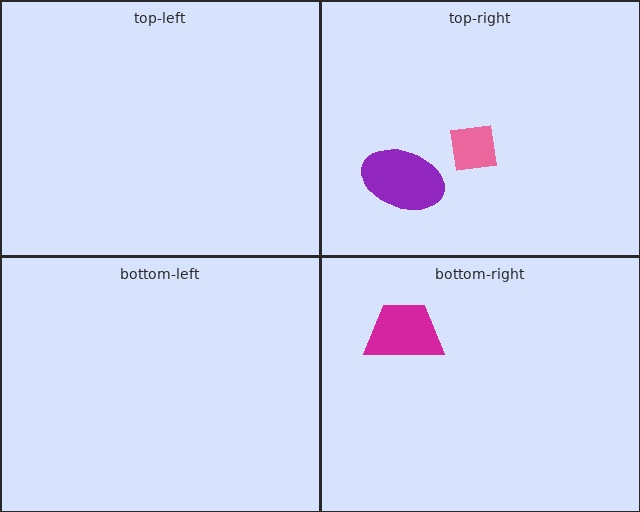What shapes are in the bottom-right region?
The magenta trapezoid.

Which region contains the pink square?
The top-right region.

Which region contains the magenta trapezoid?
The bottom-right region.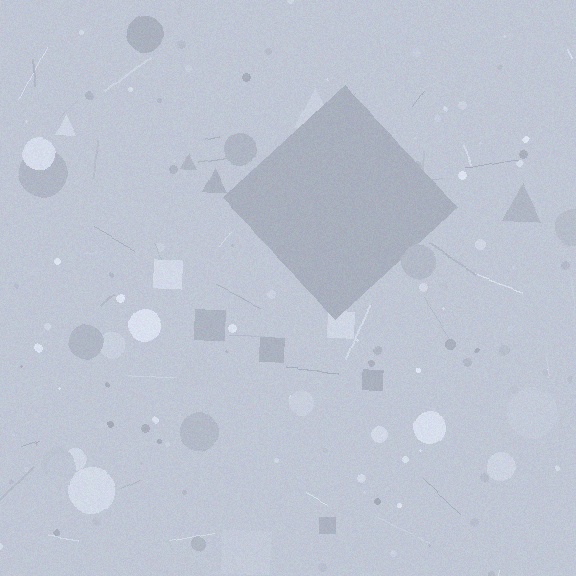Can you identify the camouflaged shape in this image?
The camouflaged shape is a diamond.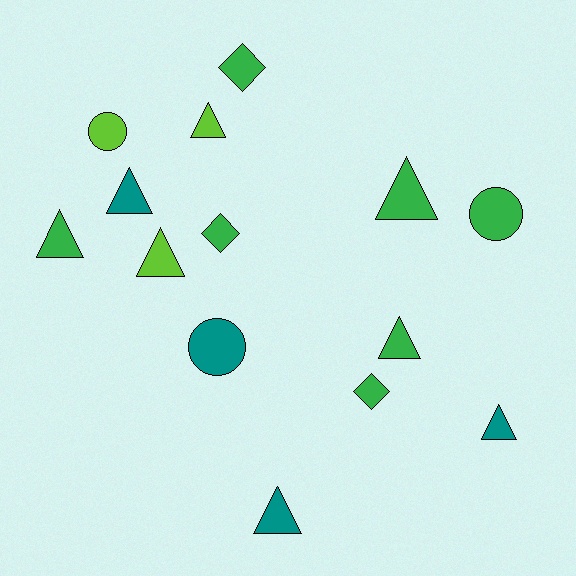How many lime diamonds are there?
There are no lime diamonds.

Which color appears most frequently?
Green, with 7 objects.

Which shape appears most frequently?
Triangle, with 8 objects.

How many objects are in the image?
There are 14 objects.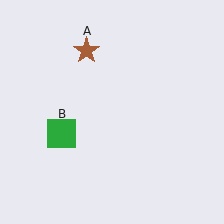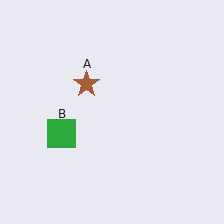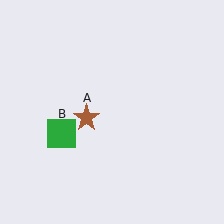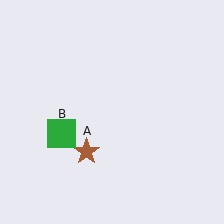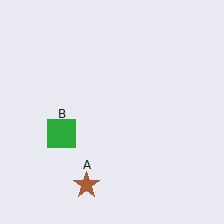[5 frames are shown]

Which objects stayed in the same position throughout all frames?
Green square (object B) remained stationary.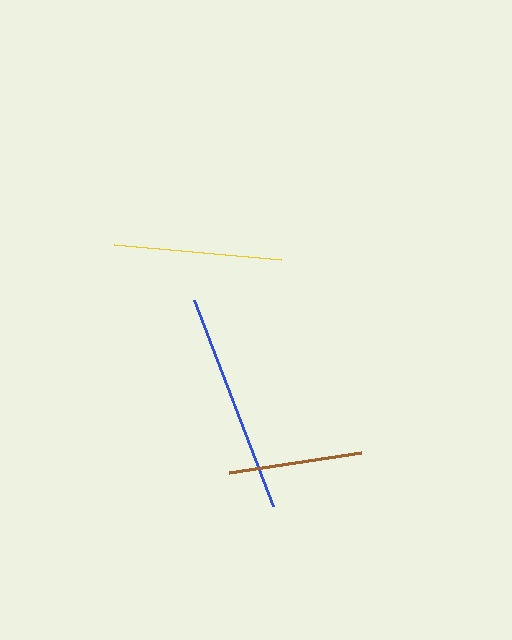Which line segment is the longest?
The blue line is the longest at approximately 220 pixels.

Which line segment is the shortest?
The brown line is the shortest at approximately 134 pixels.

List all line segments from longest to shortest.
From longest to shortest: blue, yellow, brown.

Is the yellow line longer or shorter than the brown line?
The yellow line is longer than the brown line.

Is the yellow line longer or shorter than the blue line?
The blue line is longer than the yellow line.